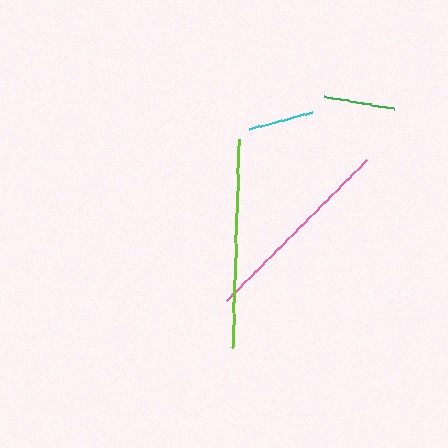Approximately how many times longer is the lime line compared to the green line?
The lime line is approximately 2.9 times the length of the green line.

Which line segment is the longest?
The lime line is the longest at approximately 210 pixels.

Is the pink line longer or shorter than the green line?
The pink line is longer than the green line.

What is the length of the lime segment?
The lime segment is approximately 210 pixels long.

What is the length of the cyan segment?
The cyan segment is approximately 65 pixels long.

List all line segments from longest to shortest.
From longest to shortest: lime, pink, green, cyan.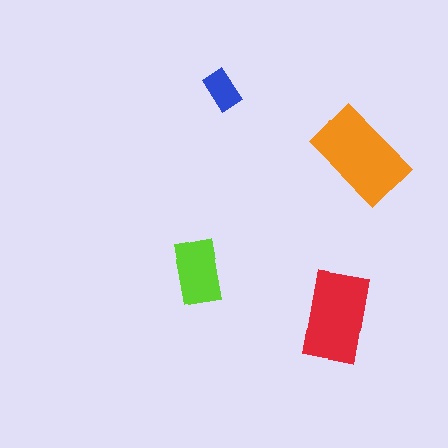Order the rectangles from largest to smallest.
the orange one, the red one, the lime one, the blue one.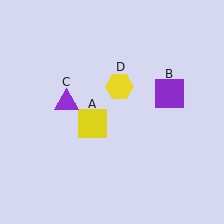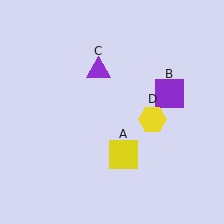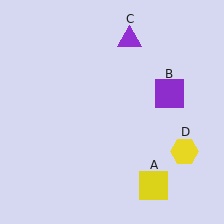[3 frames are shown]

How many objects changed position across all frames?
3 objects changed position: yellow square (object A), purple triangle (object C), yellow hexagon (object D).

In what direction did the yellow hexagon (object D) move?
The yellow hexagon (object D) moved down and to the right.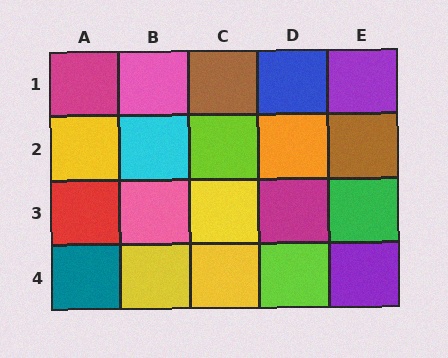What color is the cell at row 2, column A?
Yellow.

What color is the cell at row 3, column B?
Pink.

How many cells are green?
1 cell is green.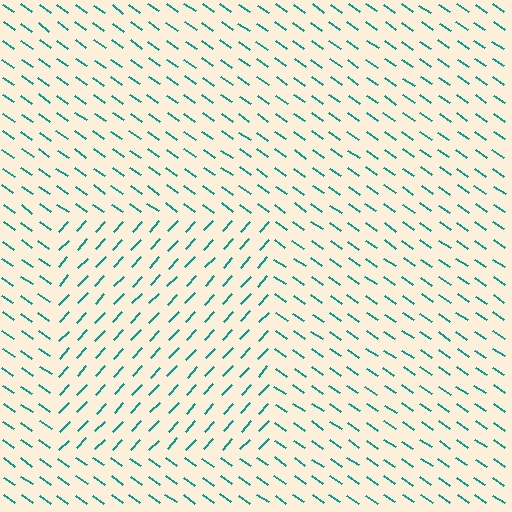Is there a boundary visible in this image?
Yes, there is a texture boundary formed by a change in line orientation.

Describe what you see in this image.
The image is filled with small teal line segments. A rectangle region in the image has lines oriented differently from the surrounding lines, creating a visible texture boundary.